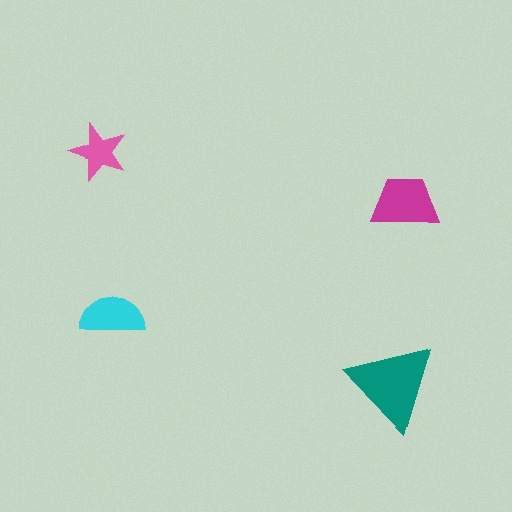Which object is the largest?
The teal triangle.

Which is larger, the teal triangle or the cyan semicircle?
The teal triangle.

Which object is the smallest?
The pink star.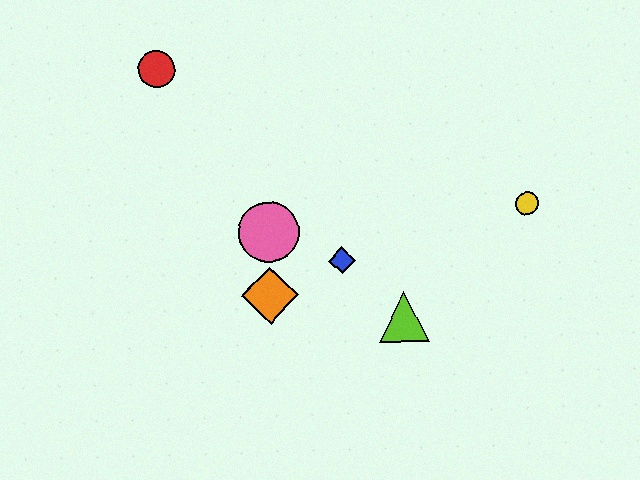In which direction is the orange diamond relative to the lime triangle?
The orange diamond is to the left of the lime triangle.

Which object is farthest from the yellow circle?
The red circle is farthest from the yellow circle.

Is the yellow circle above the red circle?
No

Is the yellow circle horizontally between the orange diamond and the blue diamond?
No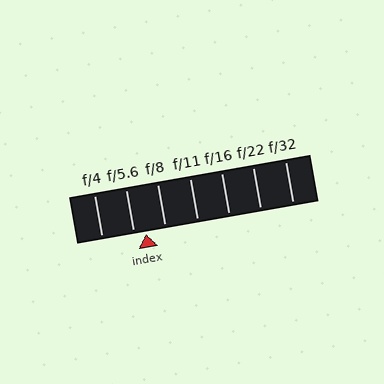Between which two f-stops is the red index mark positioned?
The index mark is between f/5.6 and f/8.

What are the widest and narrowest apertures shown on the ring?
The widest aperture shown is f/4 and the narrowest is f/32.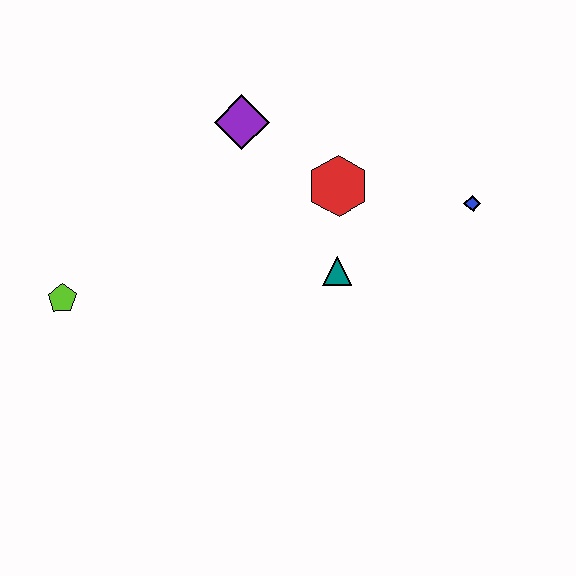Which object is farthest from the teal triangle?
The lime pentagon is farthest from the teal triangle.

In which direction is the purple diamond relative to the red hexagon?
The purple diamond is to the left of the red hexagon.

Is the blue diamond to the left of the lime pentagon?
No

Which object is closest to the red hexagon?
The teal triangle is closest to the red hexagon.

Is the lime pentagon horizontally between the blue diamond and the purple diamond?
No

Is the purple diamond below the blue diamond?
No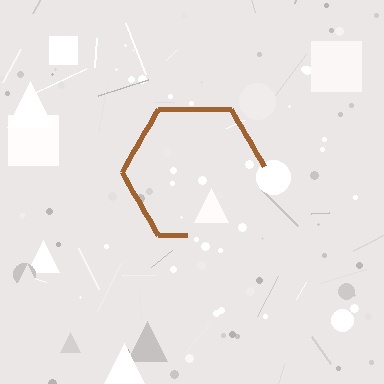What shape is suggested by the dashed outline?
The dashed outline suggests a hexagon.